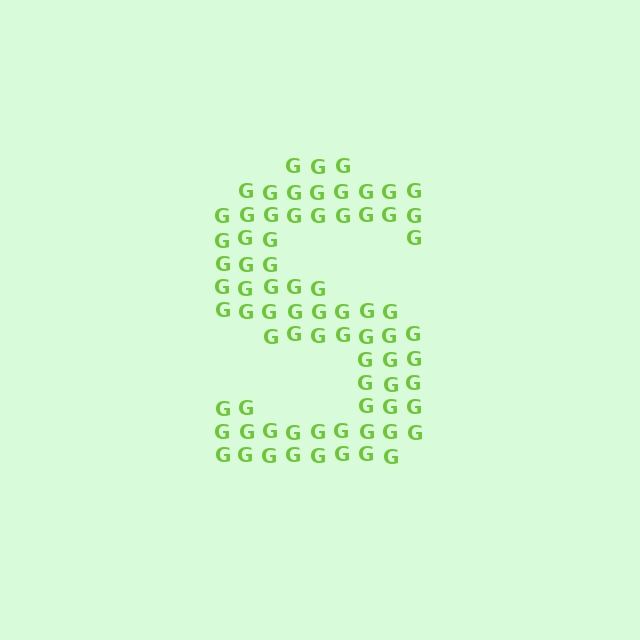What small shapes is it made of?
It is made of small letter G's.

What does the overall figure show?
The overall figure shows the letter S.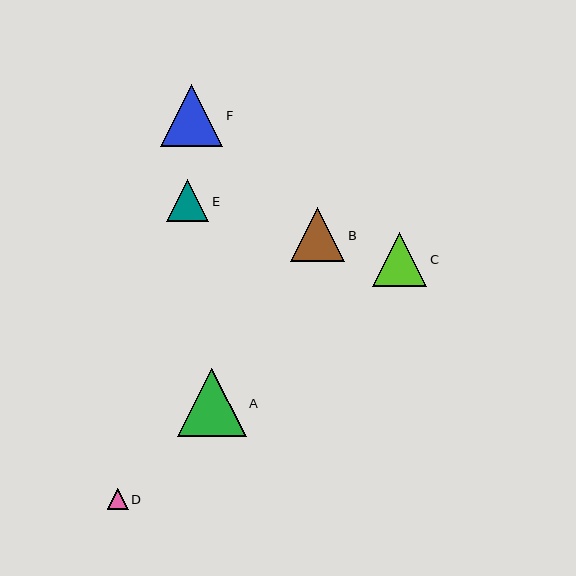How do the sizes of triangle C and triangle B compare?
Triangle C and triangle B are approximately the same size.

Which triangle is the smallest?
Triangle D is the smallest with a size of approximately 21 pixels.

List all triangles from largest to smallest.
From largest to smallest: A, F, C, B, E, D.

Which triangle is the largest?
Triangle A is the largest with a size of approximately 69 pixels.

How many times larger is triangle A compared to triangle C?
Triangle A is approximately 1.3 times the size of triangle C.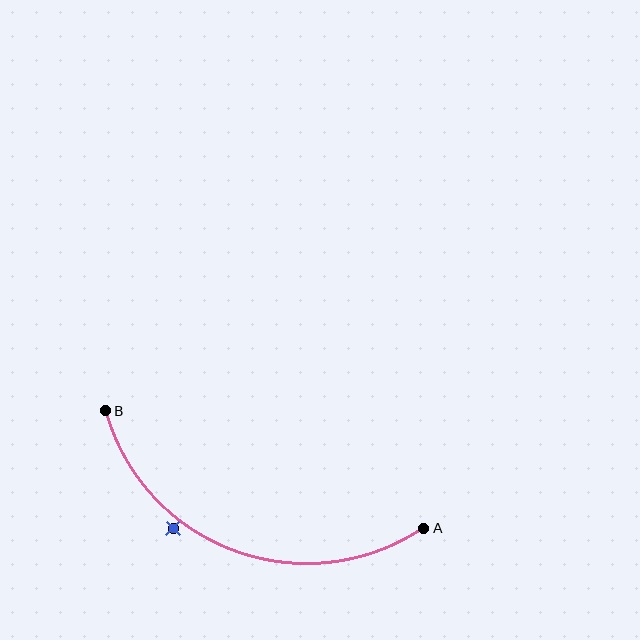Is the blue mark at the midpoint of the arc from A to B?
No — the blue mark does not lie on the arc at all. It sits slightly outside the curve.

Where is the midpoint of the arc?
The arc midpoint is the point on the curve farthest from the straight line joining A and B. It sits below that line.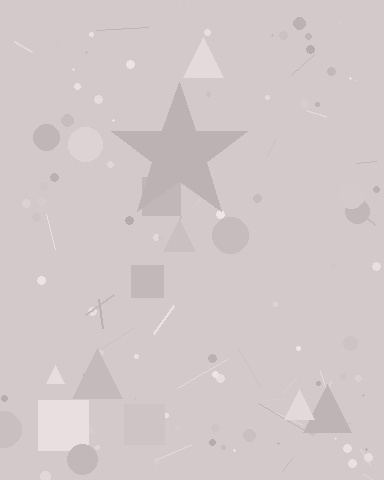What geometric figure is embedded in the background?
A star is embedded in the background.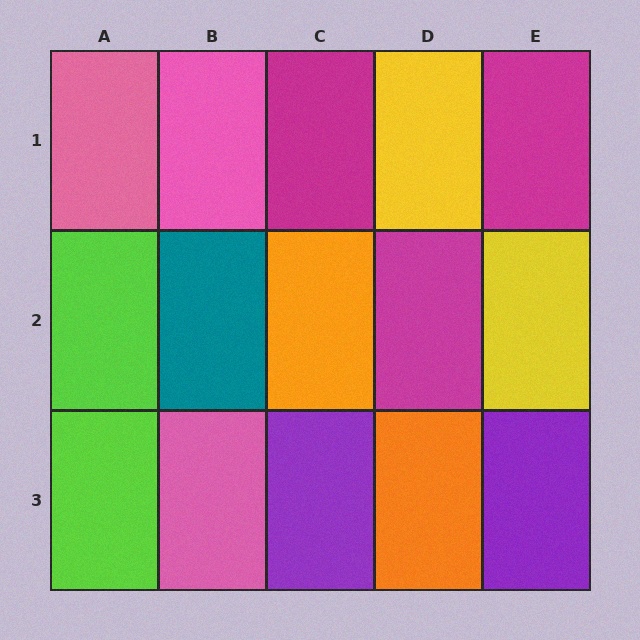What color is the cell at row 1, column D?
Yellow.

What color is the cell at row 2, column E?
Yellow.